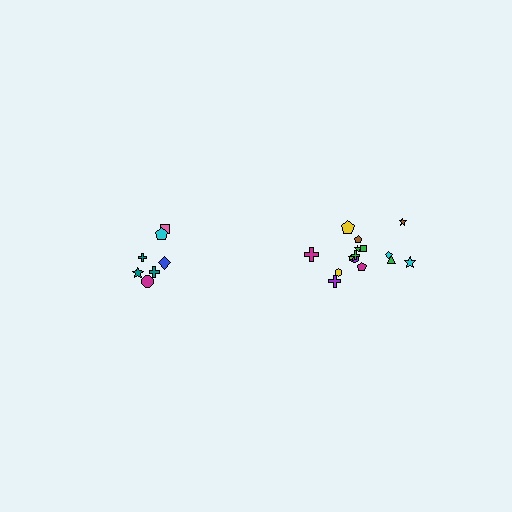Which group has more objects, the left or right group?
The right group.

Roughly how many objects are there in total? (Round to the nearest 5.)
Roughly 20 objects in total.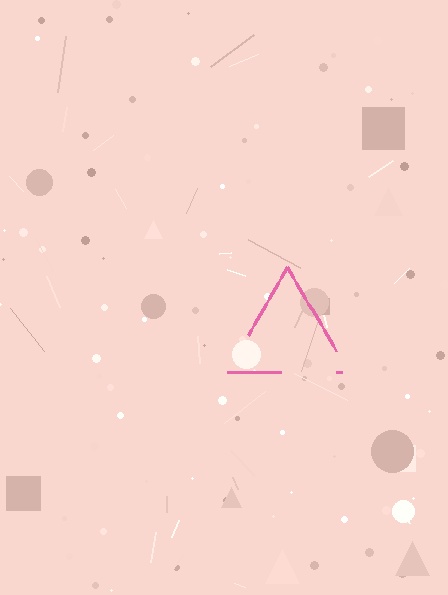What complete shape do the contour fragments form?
The contour fragments form a triangle.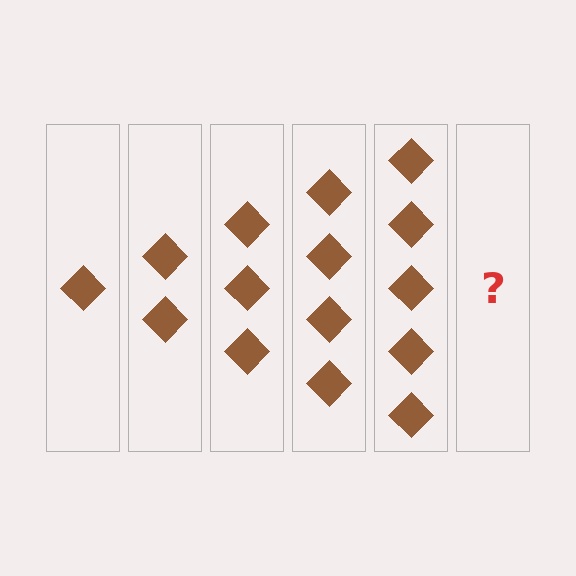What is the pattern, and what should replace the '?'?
The pattern is that each step adds one more diamond. The '?' should be 6 diamonds.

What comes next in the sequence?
The next element should be 6 diamonds.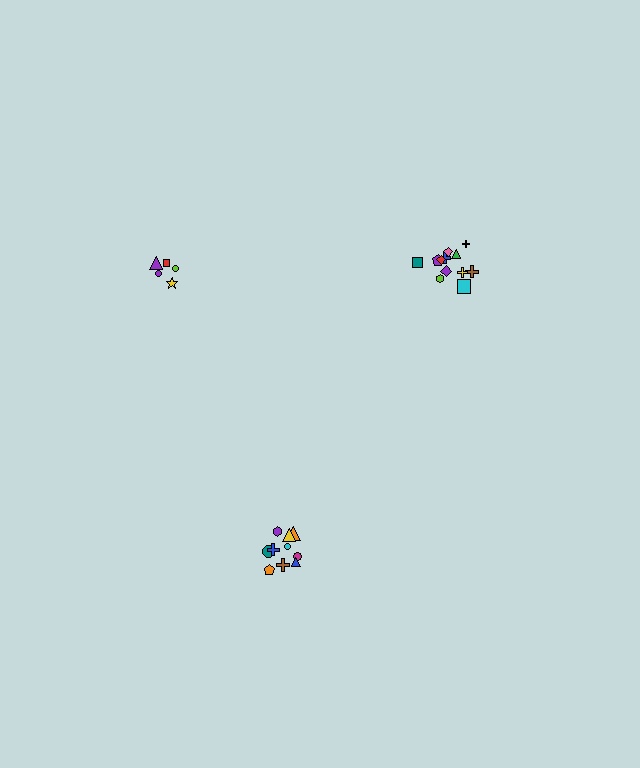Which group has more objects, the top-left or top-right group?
The top-right group.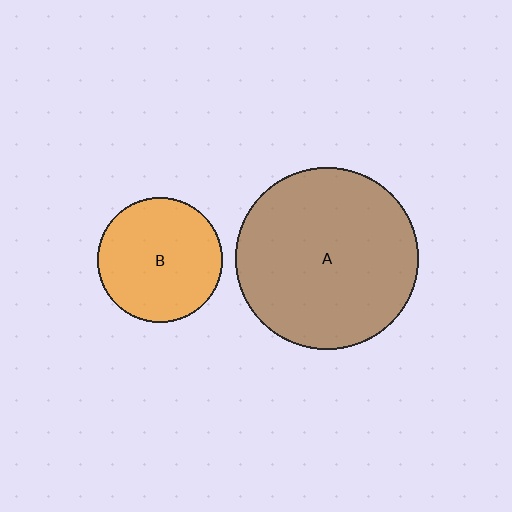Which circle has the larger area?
Circle A (brown).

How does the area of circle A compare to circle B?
Approximately 2.1 times.